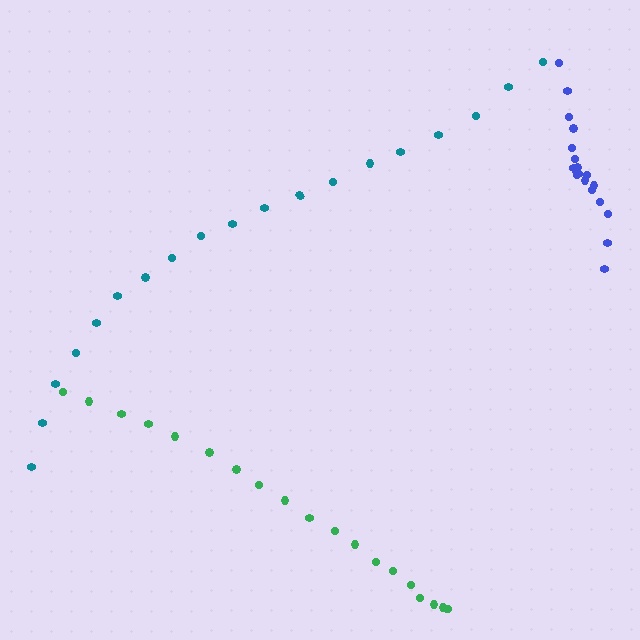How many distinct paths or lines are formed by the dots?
There are 3 distinct paths.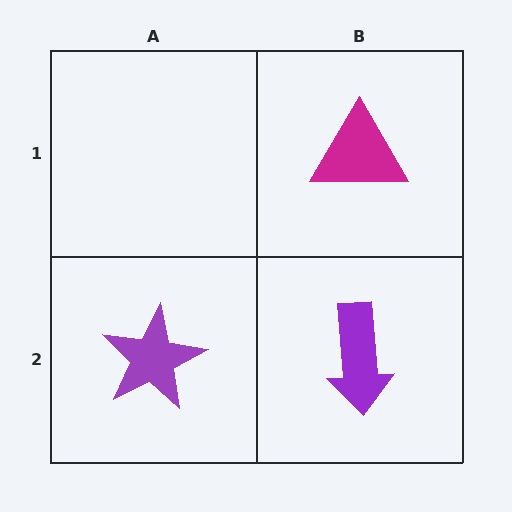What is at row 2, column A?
A purple star.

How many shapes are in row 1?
1 shape.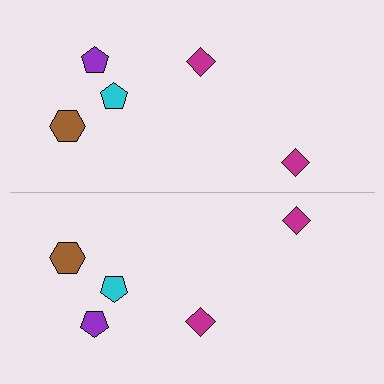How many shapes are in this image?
There are 10 shapes in this image.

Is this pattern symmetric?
Yes, this pattern has bilateral (reflection) symmetry.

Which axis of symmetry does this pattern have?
The pattern has a horizontal axis of symmetry running through the center of the image.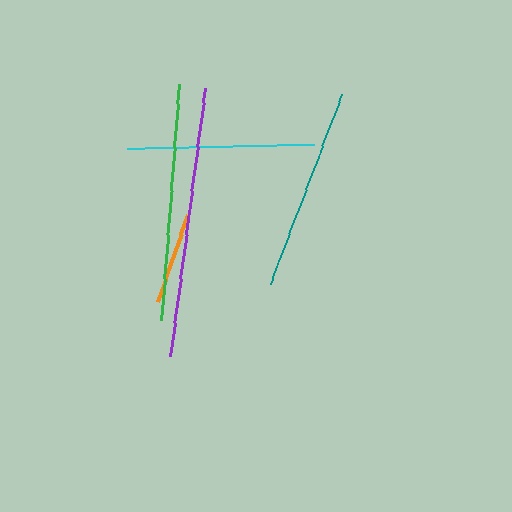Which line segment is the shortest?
The orange line is the shortest at approximately 93 pixels.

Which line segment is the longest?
The purple line is the longest at approximately 270 pixels.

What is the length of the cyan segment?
The cyan segment is approximately 188 pixels long.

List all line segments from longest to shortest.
From longest to shortest: purple, green, teal, cyan, orange.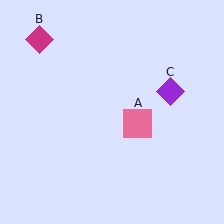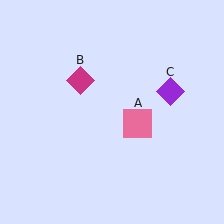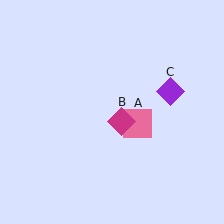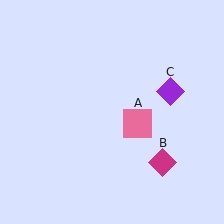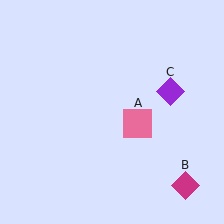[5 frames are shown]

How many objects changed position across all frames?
1 object changed position: magenta diamond (object B).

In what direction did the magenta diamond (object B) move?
The magenta diamond (object B) moved down and to the right.